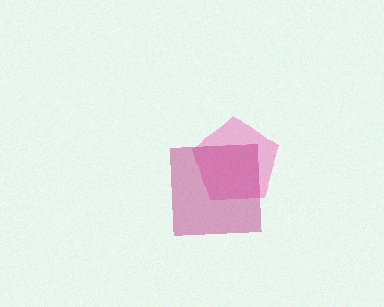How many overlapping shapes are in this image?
There are 2 overlapping shapes in the image.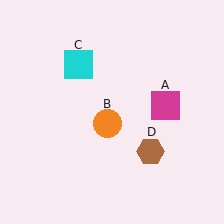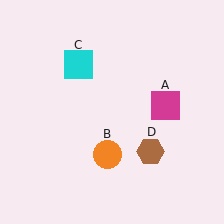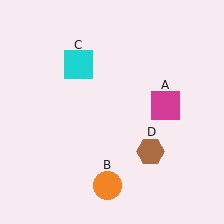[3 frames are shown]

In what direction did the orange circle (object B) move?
The orange circle (object B) moved down.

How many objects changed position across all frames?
1 object changed position: orange circle (object B).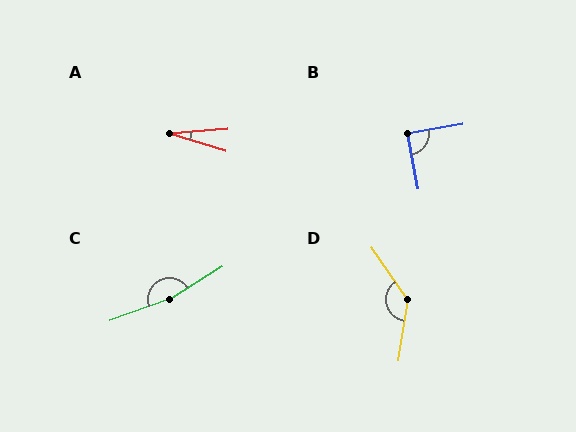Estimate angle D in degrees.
Approximately 136 degrees.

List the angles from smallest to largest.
A (22°), B (89°), D (136°), C (168°).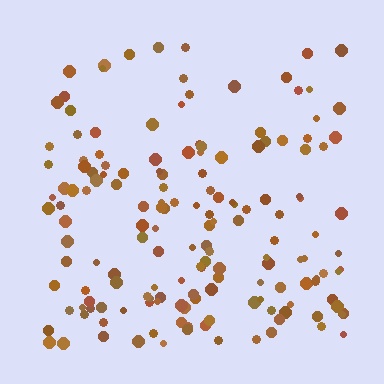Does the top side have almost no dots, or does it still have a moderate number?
Still a moderate number, just noticeably fewer than the bottom.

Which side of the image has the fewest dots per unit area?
The top.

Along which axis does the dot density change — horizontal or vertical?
Vertical.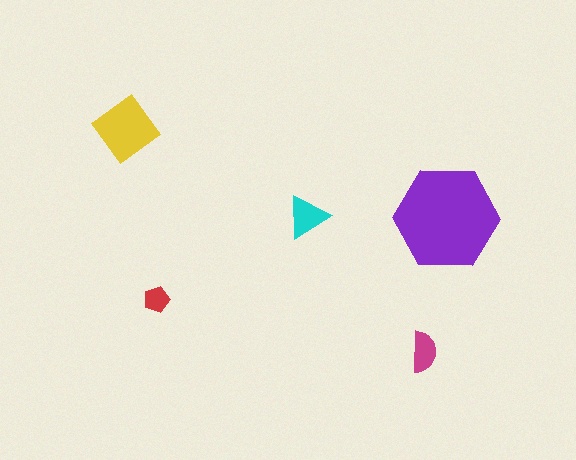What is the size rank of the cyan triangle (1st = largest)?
3rd.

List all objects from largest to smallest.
The purple hexagon, the yellow diamond, the cyan triangle, the magenta semicircle, the red pentagon.